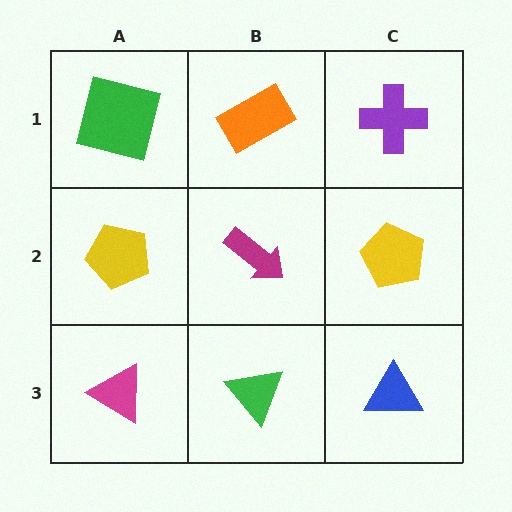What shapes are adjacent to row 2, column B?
An orange rectangle (row 1, column B), a green triangle (row 3, column B), a yellow pentagon (row 2, column A), a yellow pentagon (row 2, column C).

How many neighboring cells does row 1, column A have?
2.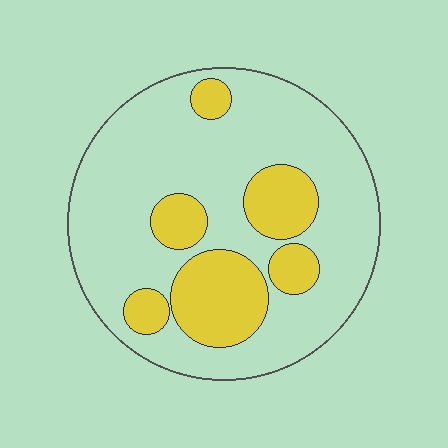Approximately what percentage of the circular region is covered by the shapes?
Approximately 25%.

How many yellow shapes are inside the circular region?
6.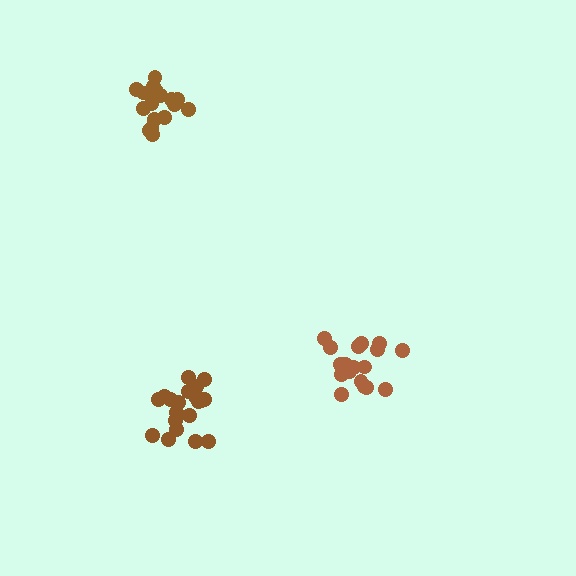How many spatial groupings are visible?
There are 3 spatial groupings.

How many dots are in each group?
Group 1: 18 dots, Group 2: 17 dots, Group 3: 21 dots (56 total).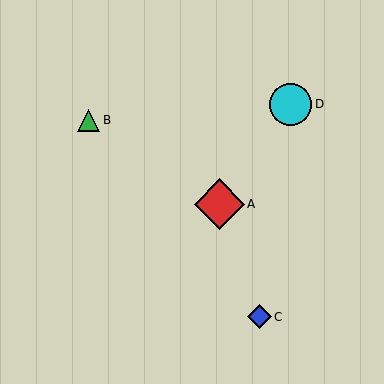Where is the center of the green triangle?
The center of the green triangle is at (89, 120).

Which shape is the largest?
The red diamond (labeled A) is the largest.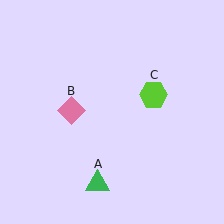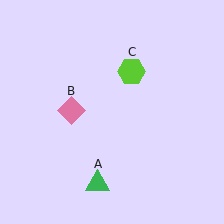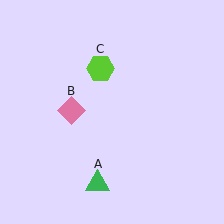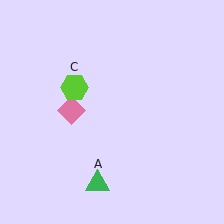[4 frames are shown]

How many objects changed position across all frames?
1 object changed position: lime hexagon (object C).